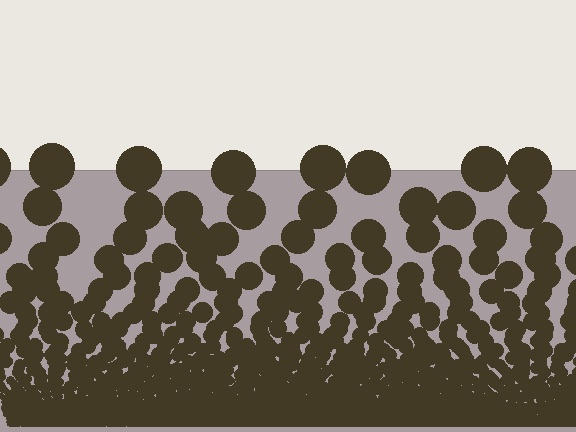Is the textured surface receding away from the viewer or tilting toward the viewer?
The surface appears to tilt toward the viewer. Texture elements get larger and sparser toward the top.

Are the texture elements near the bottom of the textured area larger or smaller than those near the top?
Smaller. The gradient is inverted — elements near the bottom are smaller and denser.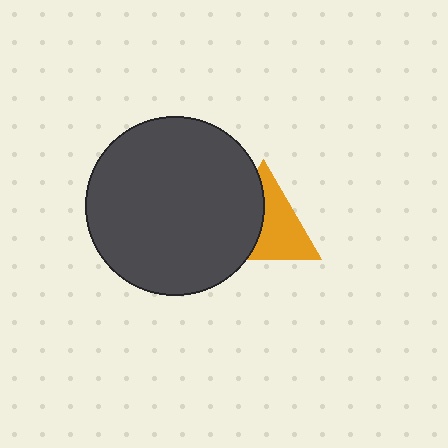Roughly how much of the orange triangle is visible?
About half of it is visible (roughly 55%).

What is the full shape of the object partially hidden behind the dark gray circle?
The partially hidden object is an orange triangle.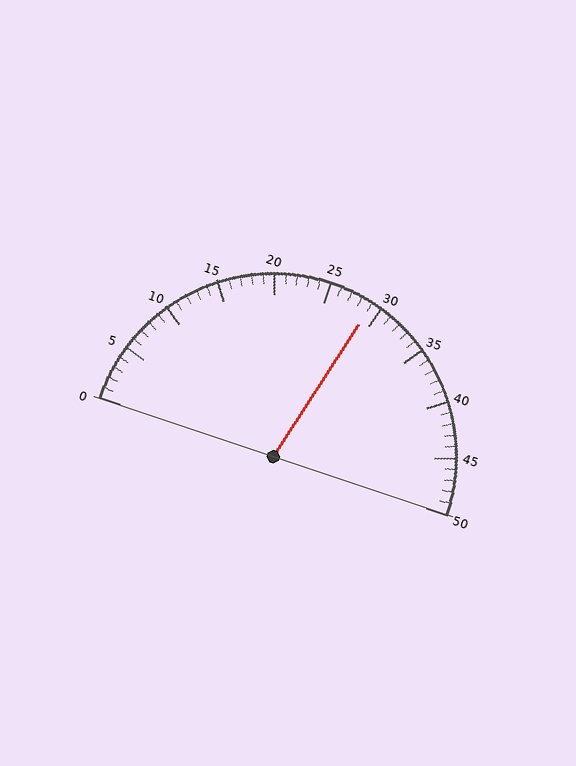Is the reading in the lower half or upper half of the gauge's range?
The reading is in the upper half of the range (0 to 50).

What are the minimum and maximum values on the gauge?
The gauge ranges from 0 to 50.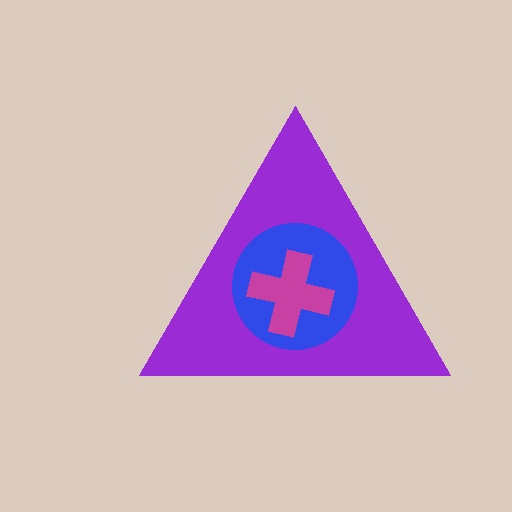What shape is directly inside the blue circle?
The magenta cross.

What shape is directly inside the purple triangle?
The blue circle.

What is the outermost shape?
The purple triangle.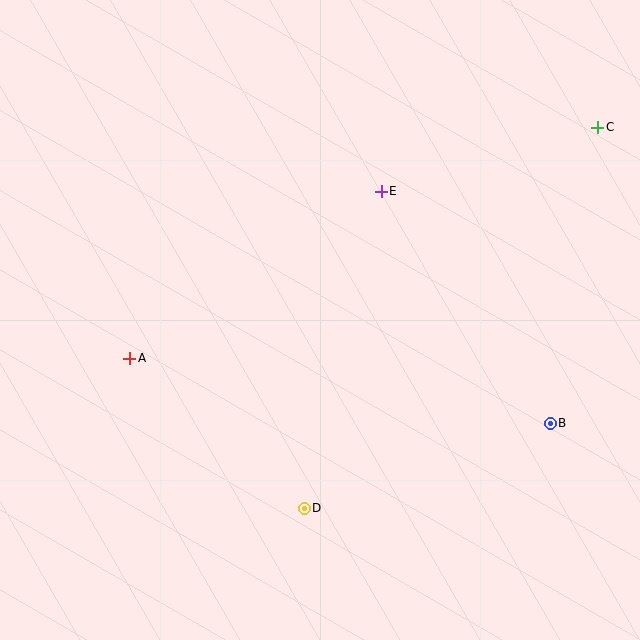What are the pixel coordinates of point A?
Point A is at (130, 358).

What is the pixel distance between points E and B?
The distance between E and B is 287 pixels.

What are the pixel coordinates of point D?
Point D is at (304, 508).